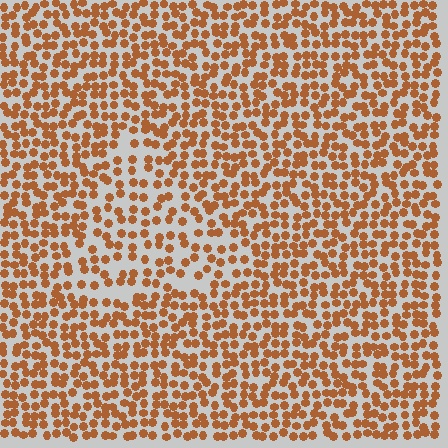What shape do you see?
I see a triangle.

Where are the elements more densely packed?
The elements are more densely packed outside the triangle boundary.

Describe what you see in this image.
The image contains small brown elements arranged at two different densities. A triangle-shaped region is visible where the elements are less densely packed than the surrounding area.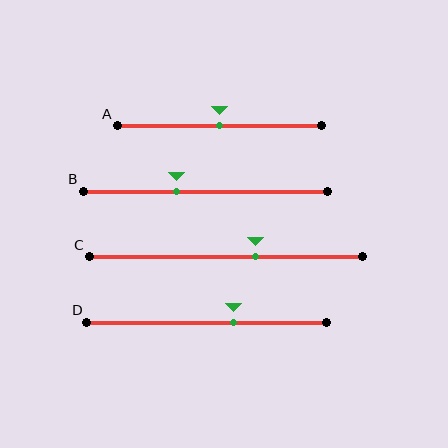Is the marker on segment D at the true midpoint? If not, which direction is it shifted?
No, the marker on segment D is shifted to the right by about 11% of the segment length.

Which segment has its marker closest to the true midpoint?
Segment A has its marker closest to the true midpoint.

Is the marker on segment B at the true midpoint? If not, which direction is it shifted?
No, the marker on segment B is shifted to the left by about 12% of the segment length.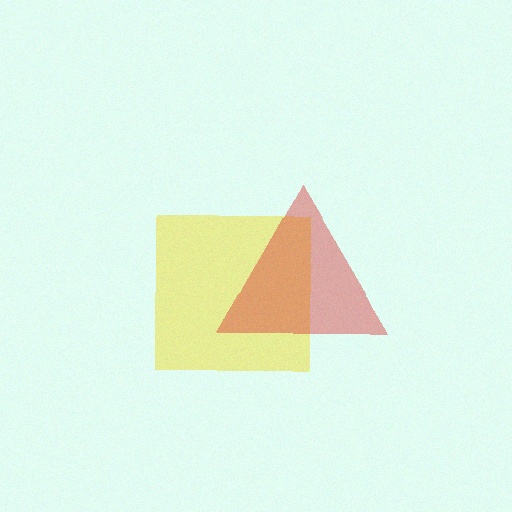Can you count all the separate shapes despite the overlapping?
Yes, there are 2 separate shapes.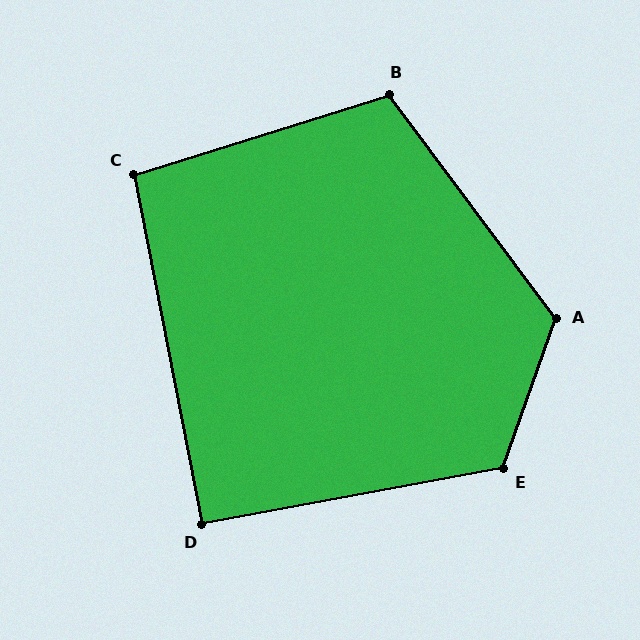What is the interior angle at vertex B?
Approximately 109 degrees (obtuse).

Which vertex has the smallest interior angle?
D, at approximately 91 degrees.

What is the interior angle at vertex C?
Approximately 97 degrees (obtuse).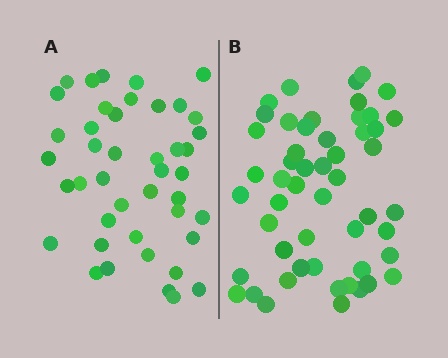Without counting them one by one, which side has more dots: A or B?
Region B (the right region) has more dots.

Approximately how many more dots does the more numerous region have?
Region B has roughly 8 or so more dots than region A.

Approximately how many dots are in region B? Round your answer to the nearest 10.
About 50 dots. (The exact count is 52, which rounds to 50.)